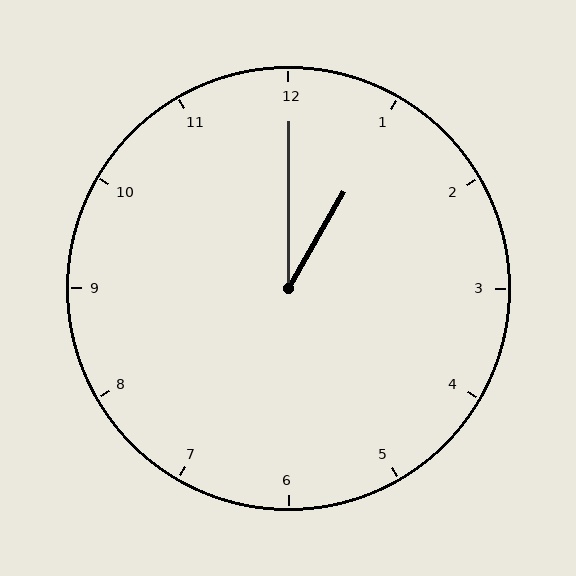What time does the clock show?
1:00.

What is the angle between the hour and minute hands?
Approximately 30 degrees.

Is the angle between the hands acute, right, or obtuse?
It is acute.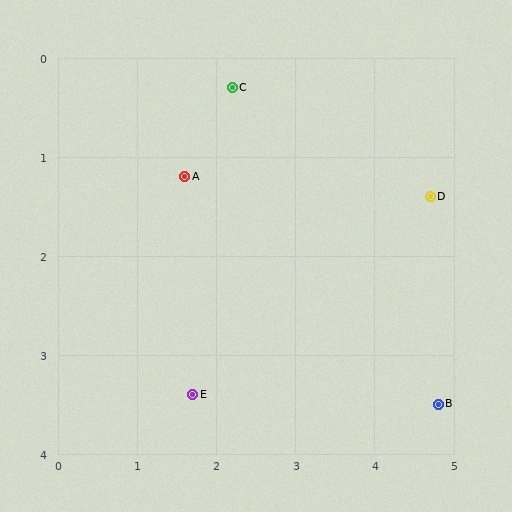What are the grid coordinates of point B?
Point B is at approximately (4.8, 3.5).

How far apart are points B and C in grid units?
Points B and C are about 4.1 grid units apart.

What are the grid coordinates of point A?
Point A is at approximately (1.6, 1.2).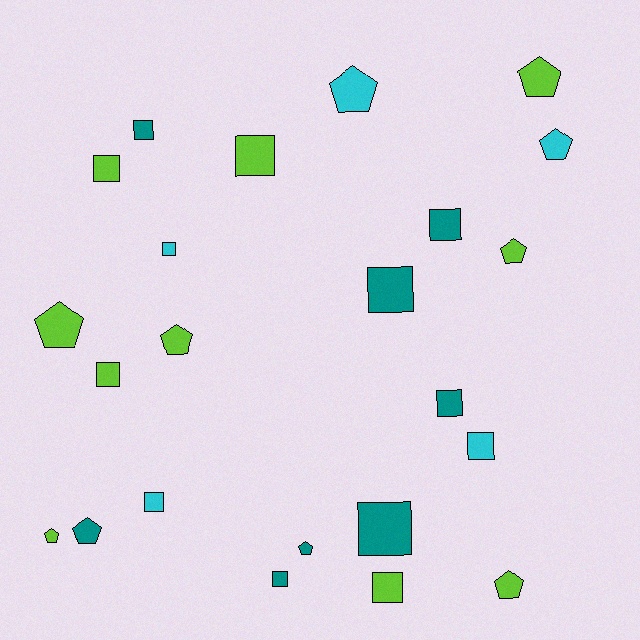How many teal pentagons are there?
There are 2 teal pentagons.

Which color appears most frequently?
Lime, with 10 objects.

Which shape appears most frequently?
Square, with 13 objects.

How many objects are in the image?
There are 23 objects.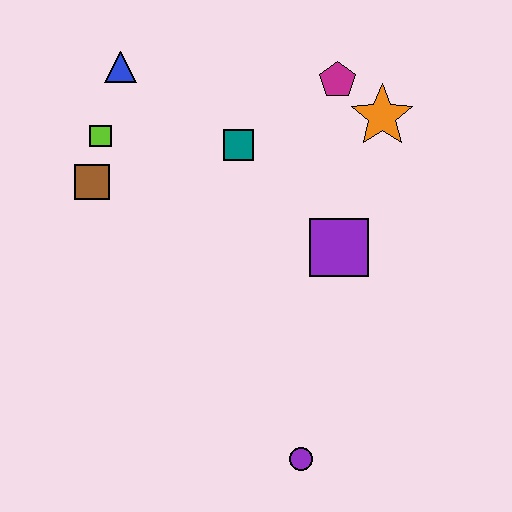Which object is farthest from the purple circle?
The blue triangle is farthest from the purple circle.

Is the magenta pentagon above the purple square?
Yes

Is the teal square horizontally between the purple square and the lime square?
Yes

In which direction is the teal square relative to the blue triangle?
The teal square is to the right of the blue triangle.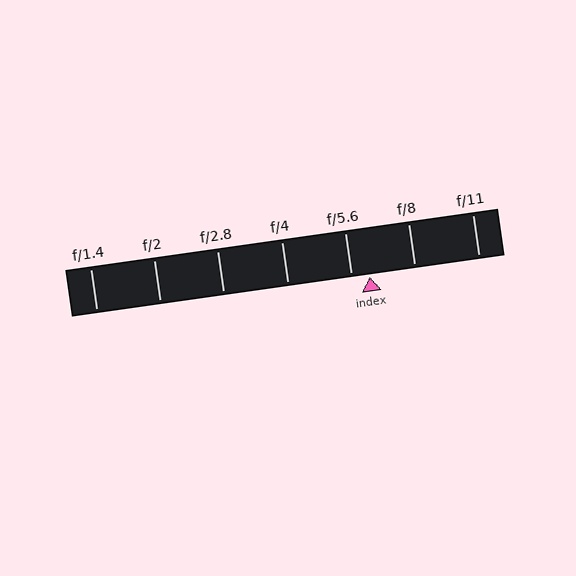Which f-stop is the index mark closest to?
The index mark is closest to f/5.6.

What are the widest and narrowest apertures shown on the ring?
The widest aperture shown is f/1.4 and the narrowest is f/11.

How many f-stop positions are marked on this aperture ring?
There are 7 f-stop positions marked.